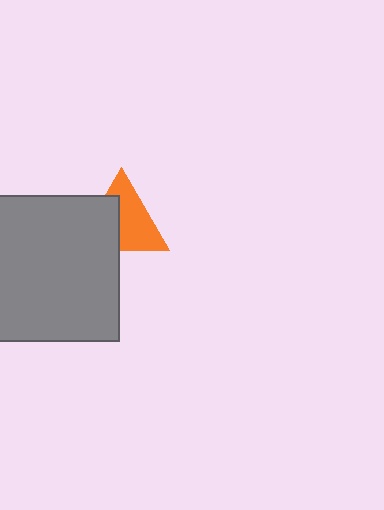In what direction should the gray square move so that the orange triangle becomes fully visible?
The gray square should move toward the lower-left. That is the shortest direction to clear the overlap and leave the orange triangle fully visible.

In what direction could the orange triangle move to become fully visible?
The orange triangle could move toward the upper-right. That would shift it out from behind the gray square entirely.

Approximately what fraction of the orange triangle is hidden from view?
Roughly 42% of the orange triangle is hidden behind the gray square.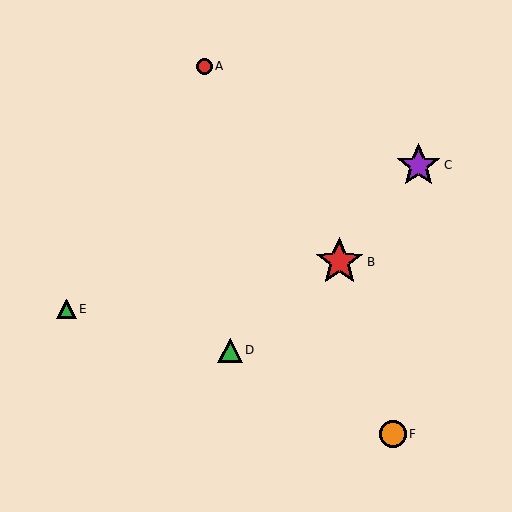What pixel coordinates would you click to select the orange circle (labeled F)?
Click at (393, 434) to select the orange circle F.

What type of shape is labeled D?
Shape D is a green triangle.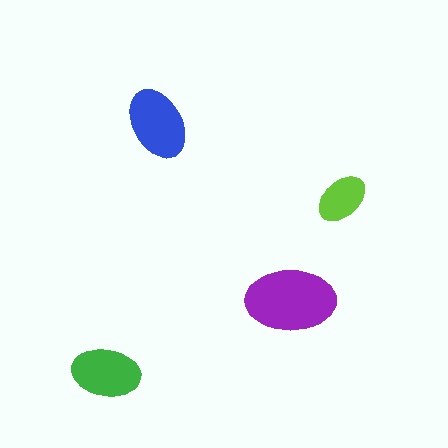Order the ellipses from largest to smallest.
the purple one, the blue one, the green one, the lime one.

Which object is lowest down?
The green ellipse is bottommost.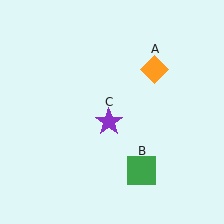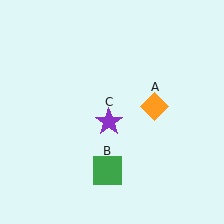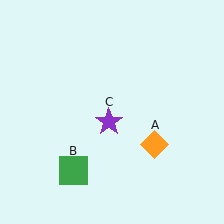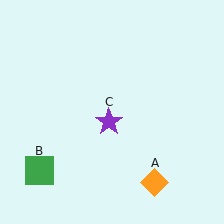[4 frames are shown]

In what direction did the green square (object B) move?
The green square (object B) moved left.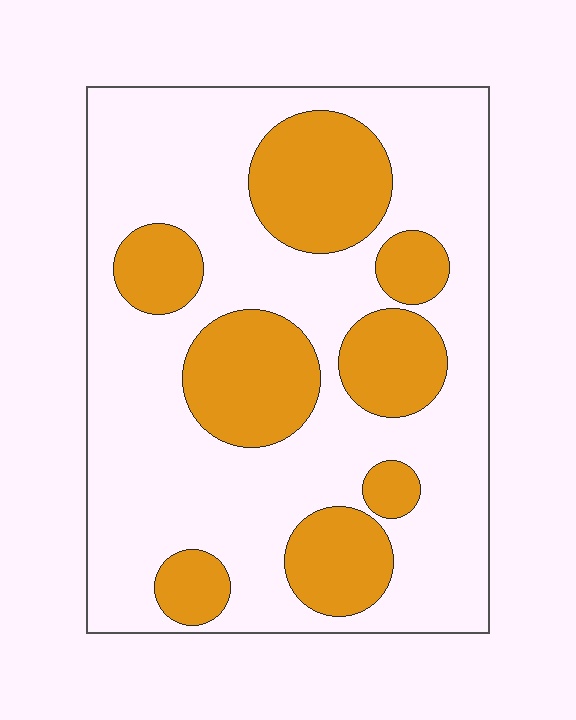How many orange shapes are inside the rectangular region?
8.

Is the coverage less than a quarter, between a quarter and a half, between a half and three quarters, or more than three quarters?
Between a quarter and a half.